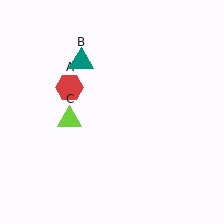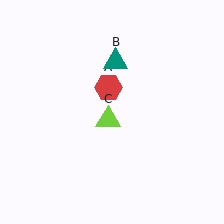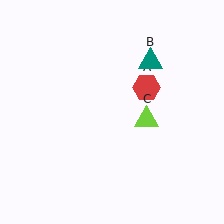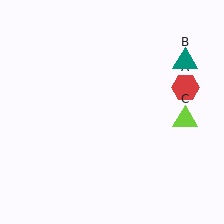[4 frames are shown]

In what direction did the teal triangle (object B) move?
The teal triangle (object B) moved right.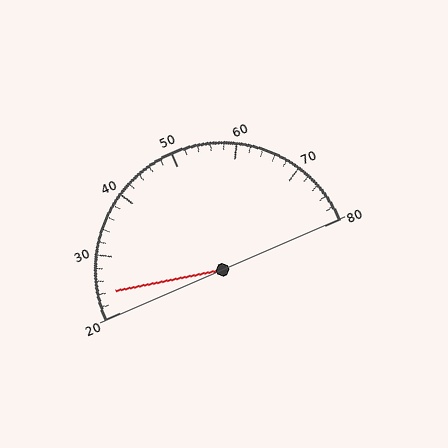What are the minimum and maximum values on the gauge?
The gauge ranges from 20 to 80.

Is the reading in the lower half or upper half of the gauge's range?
The reading is in the lower half of the range (20 to 80).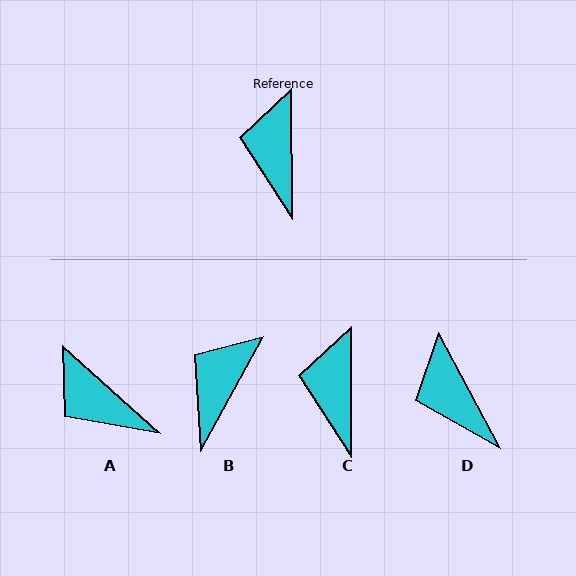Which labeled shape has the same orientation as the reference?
C.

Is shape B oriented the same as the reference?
No, it is off by about 29 degrees.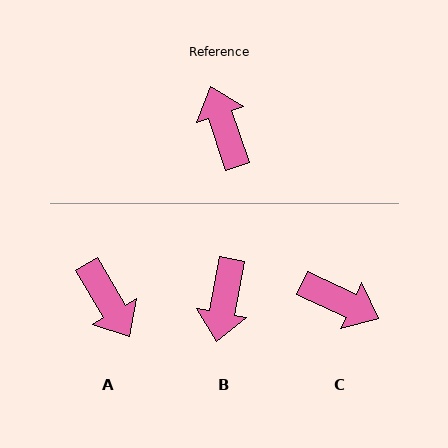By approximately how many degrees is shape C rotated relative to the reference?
Approximately 134 degrees clockwise.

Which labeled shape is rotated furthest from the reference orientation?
A, about 168 degrees away.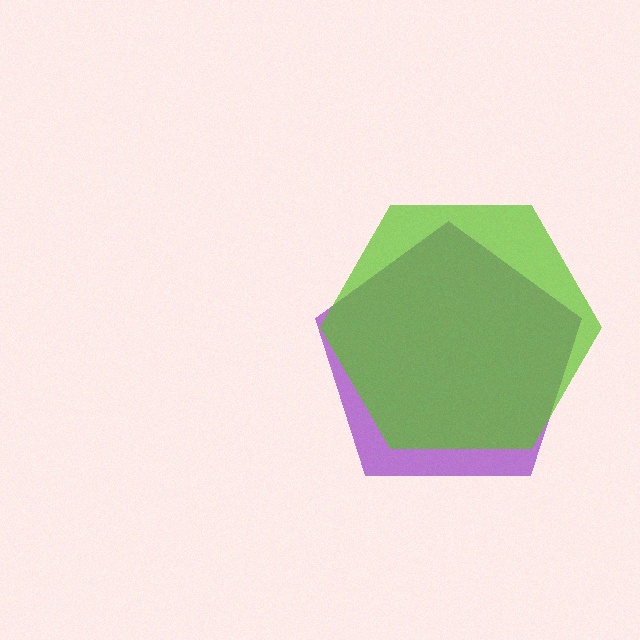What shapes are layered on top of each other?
The layered shapes are: a purple pentagon, a lime hexagon.